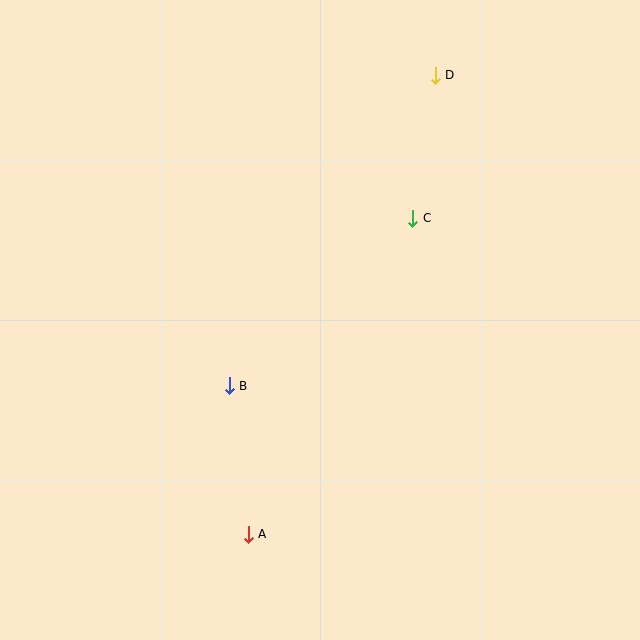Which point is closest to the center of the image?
Point B at (229, 386) is closest to the center.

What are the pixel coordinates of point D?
Point D is at (435, 75).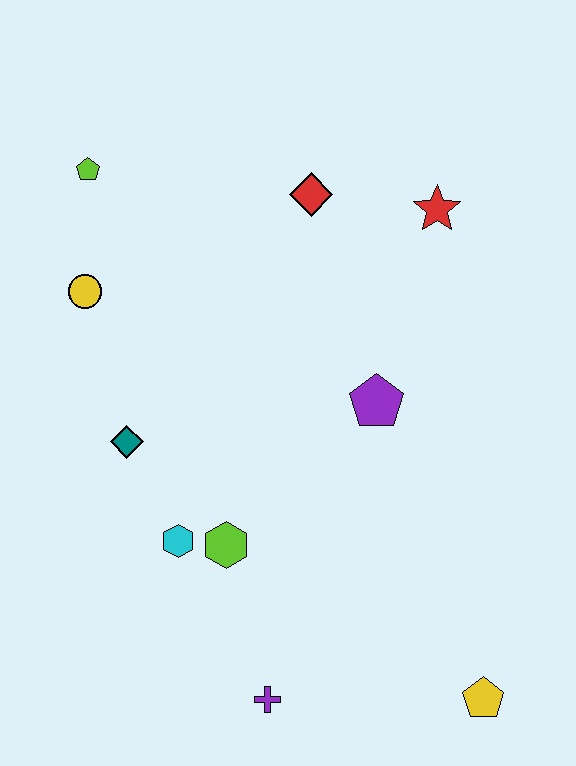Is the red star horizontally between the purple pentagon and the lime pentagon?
No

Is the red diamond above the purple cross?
Yes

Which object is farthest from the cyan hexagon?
The red star is farthest from the cyan hexagon.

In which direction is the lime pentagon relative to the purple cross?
The lime pentagon is above the purple cross.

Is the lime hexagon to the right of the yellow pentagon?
No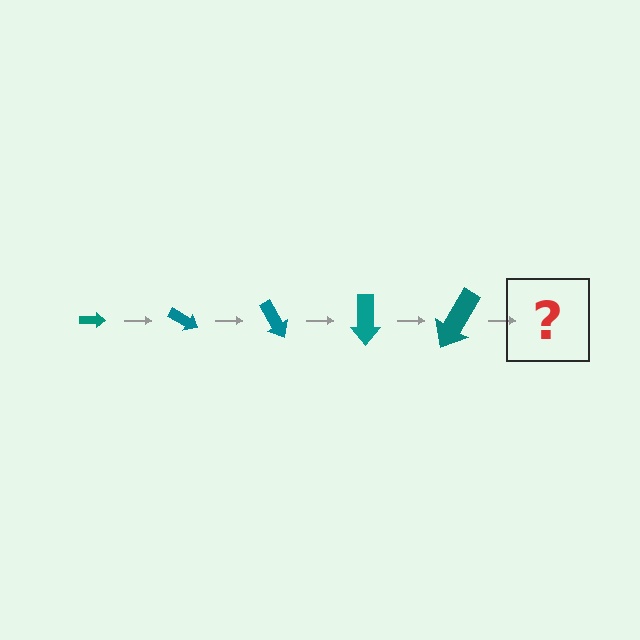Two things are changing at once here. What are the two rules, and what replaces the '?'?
The two rules are that the arrow grows larger each step and it rotates 30 degrees each step. The '?' should be an arrow, larger than the previous one and rotated 150 degrees from the start.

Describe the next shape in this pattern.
It should be an arrow, larger than the previous one and rotated 150 degrees from the start.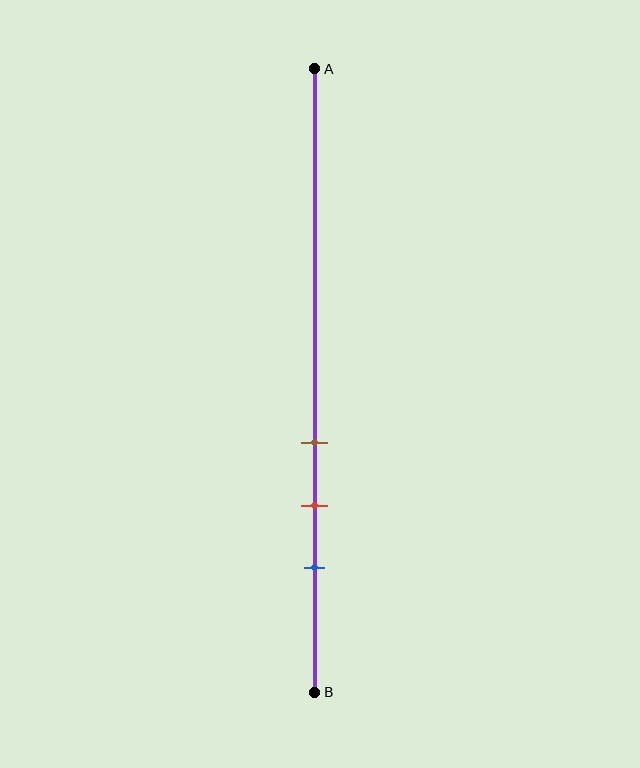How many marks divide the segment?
There are 3 marks dividing the segment.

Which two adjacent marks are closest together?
The brown and red marks are the closest adjacent pair.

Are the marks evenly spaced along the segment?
Yes, the marks are approximately evenly spaced.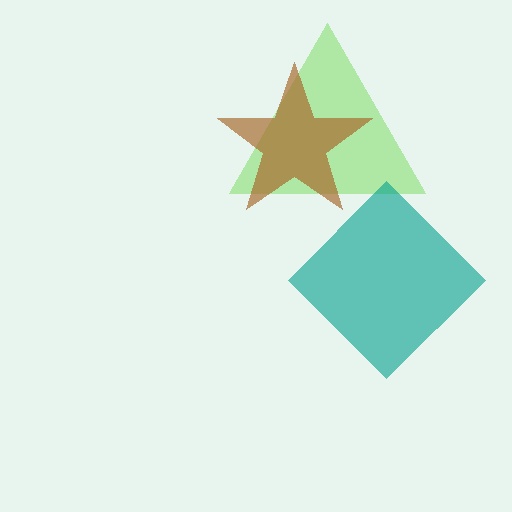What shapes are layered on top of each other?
The layered shapes are: a lime triangle, a teal diamond, a brown star.